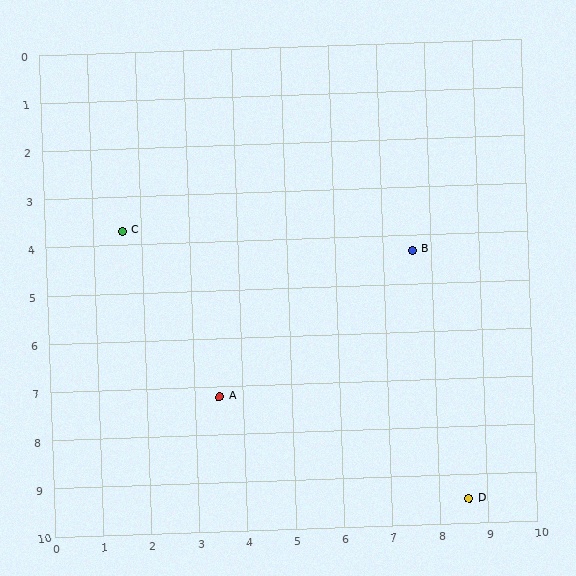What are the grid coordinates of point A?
Point A is at approximately (3.5, 7.2).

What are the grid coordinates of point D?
Point D is at approximately (8.6, 9.5).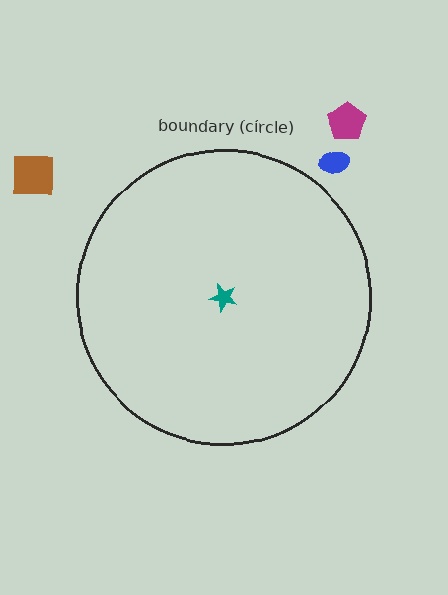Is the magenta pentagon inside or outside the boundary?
Outside.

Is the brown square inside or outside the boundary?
Outside.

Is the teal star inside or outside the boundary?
Inside.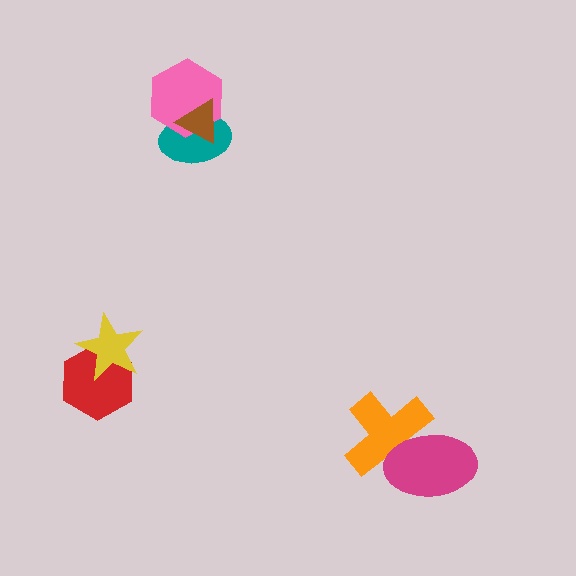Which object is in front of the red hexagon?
The yellow star is in front of the red hexagon.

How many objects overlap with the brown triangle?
2 objects overlap with the brown triangle.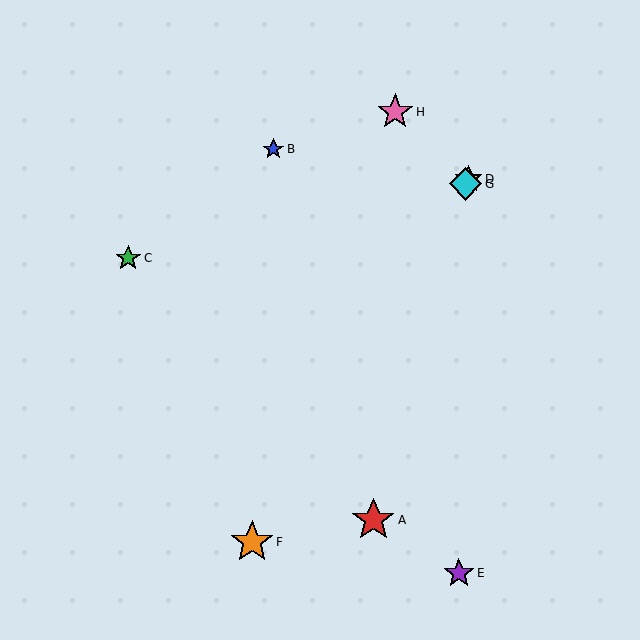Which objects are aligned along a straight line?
Objects D, F, G are aligned along a straight line.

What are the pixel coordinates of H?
Object H is at (395, 112).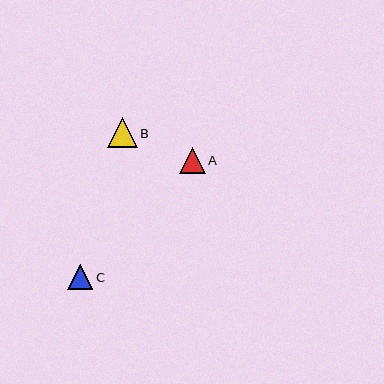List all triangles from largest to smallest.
From largest to smallest: B, A, C.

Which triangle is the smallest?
Triangle C is the smallest with a size of approximately 25 pixels.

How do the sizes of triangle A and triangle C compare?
Triangle A and triangle C are approximately the same size.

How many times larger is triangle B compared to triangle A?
Triangle B is approximately 1.1 times the size of triangle A.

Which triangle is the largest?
Triangle B is the largest with a size of approximately 30 pixels.